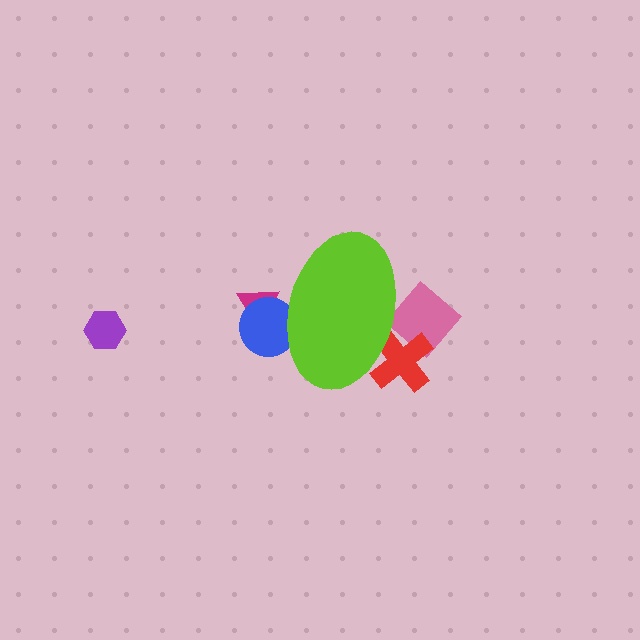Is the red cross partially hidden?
Yes, the red cross is partially hidden behind the lime ellipse.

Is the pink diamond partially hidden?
Yes, the pink diamond is partially hidden behind the lime ellipse.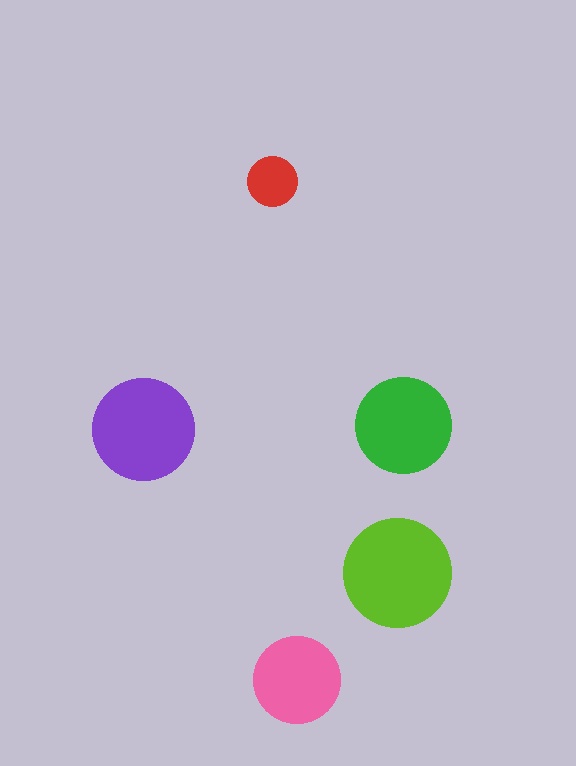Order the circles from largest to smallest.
the lime one, the purple one, the green one, the pink one, the red one.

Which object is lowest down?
The pink circle is bottommost.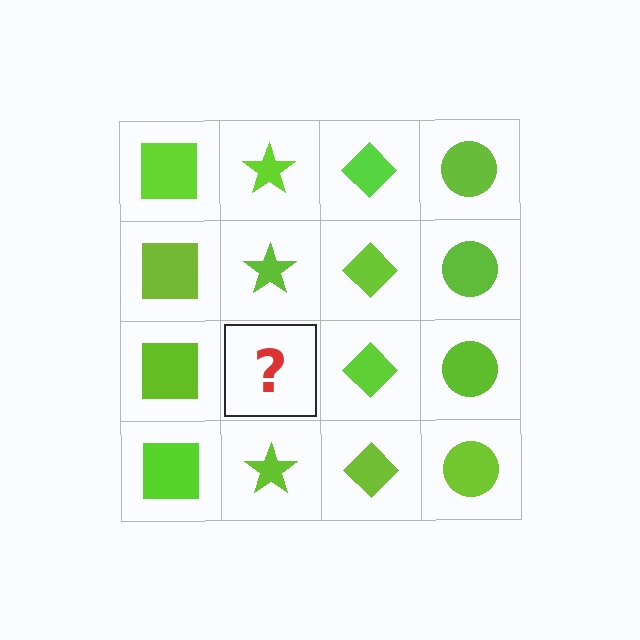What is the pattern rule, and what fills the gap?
The rule is that each column has a consistent shape. The gap should be filled with a lime star.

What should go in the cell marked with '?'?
The missing cell should contain a lime star.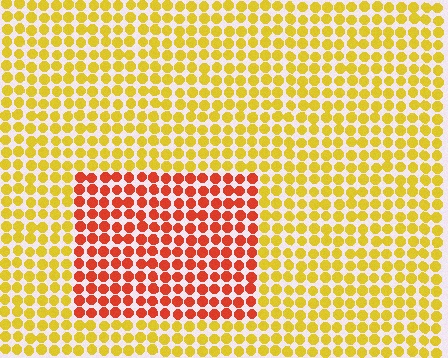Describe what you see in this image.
The image is filled with small yellow elements in a uniform arrangement. A rectangle-shaped region is visible where the elements are tinted to a slightly different hue, forming a subtle color boundary.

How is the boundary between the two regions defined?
The boundary is defined purely by a slight shift in hue (about 46 degrees). Spacing, size, and orientation are identical on both sides.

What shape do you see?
I see a rectangle.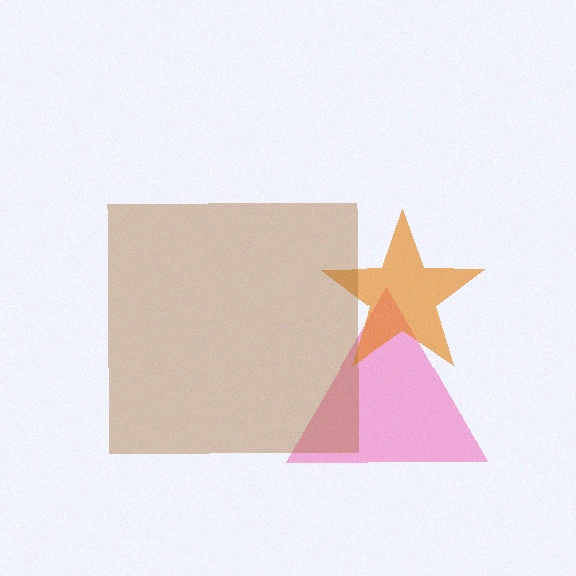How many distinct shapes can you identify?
There are 3 distinct shapes: a pink triangle, an orange star, a brown square.